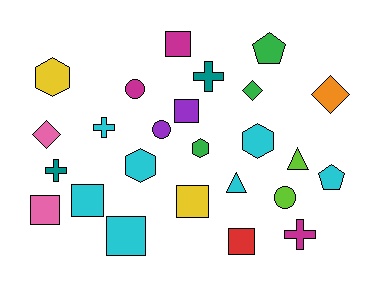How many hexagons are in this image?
There are 4 hexagons.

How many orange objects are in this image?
There is 1 orange object.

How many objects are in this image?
There are 25 objects.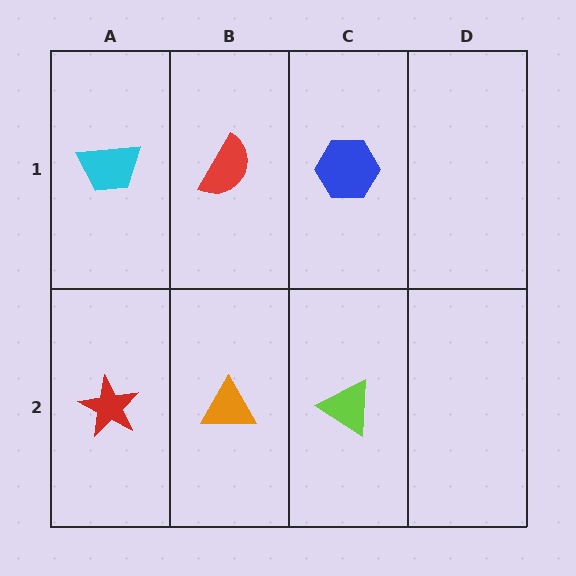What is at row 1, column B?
A red semicircle.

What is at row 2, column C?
A lime triangle.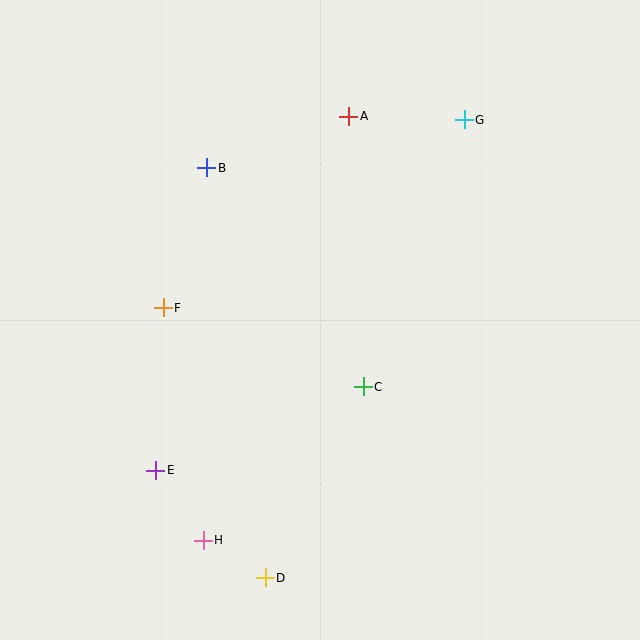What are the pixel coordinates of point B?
Point B is at (207, 168).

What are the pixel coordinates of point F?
Point F is at (163, 308).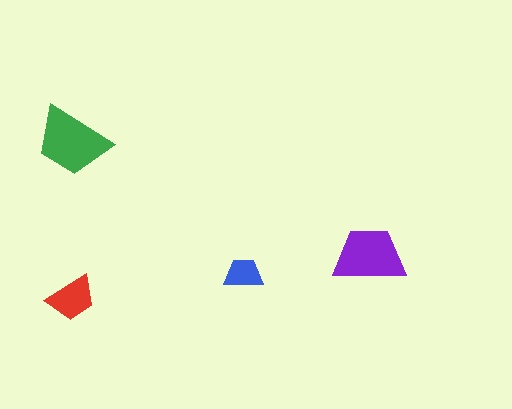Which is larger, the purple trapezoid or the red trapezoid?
The purple one.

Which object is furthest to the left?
The green trapezoid is leftmost.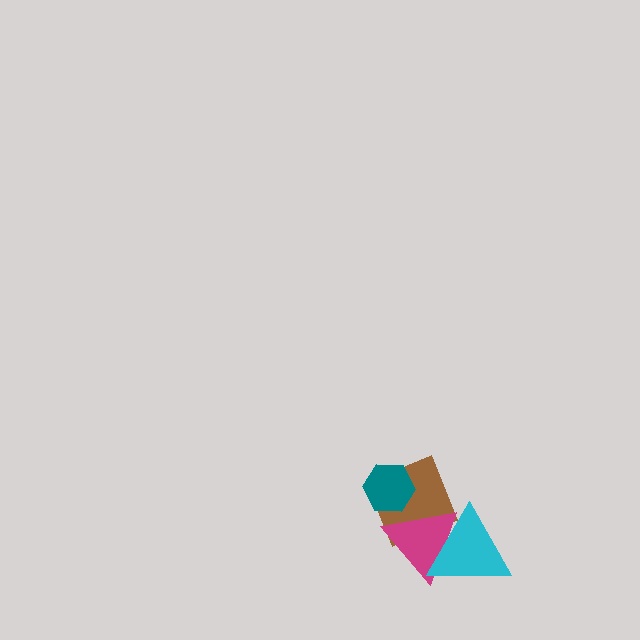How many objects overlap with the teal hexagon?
2 objects overlap with the teal hexagon.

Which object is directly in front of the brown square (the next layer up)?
The magenta triangle is directly in front of the brown square.